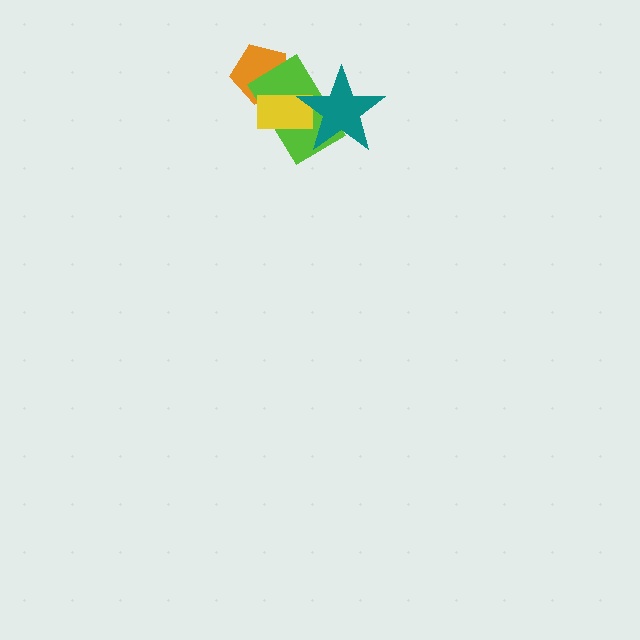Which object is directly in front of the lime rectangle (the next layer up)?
The yellow rectangle is directly in front of the lime rectangle.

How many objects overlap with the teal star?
2 objects overlap with the teal star.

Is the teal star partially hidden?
No, no other shape covers it.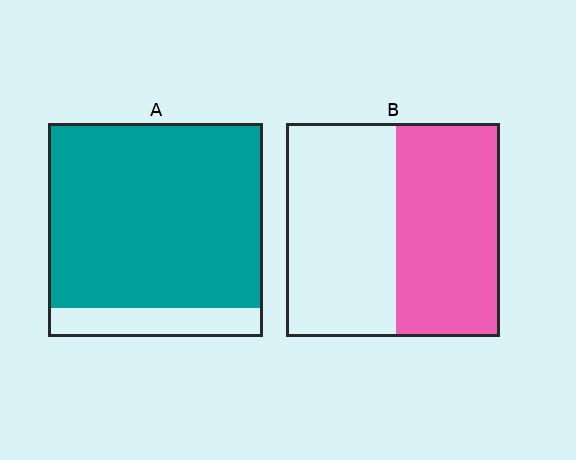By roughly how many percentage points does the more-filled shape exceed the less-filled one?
By roughly 40 percentage points (A over B).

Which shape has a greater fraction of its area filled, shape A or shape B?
Shape A.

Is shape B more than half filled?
Roughly half.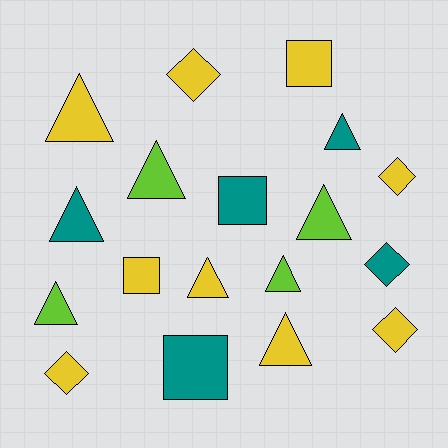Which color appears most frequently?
Yellow, with 9 objects.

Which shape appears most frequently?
Triangle, with 9 objects.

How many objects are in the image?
There are 18 objects.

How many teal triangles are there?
There are 2 teal triangles.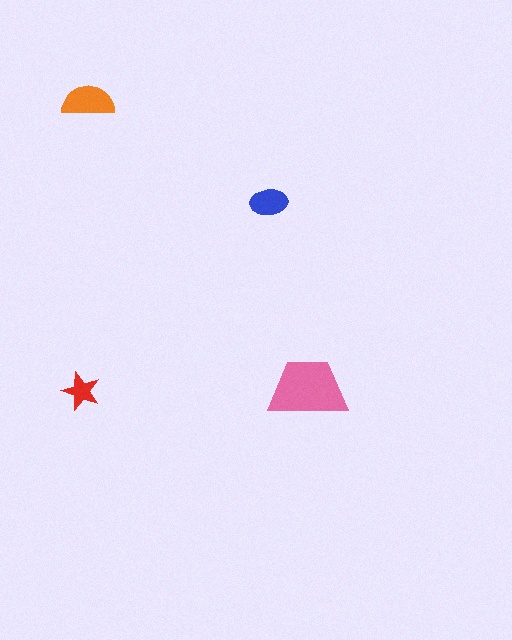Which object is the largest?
The pink trapezoid.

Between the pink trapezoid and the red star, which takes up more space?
The pink trapezoid.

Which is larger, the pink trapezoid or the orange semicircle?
The pink trapezoid.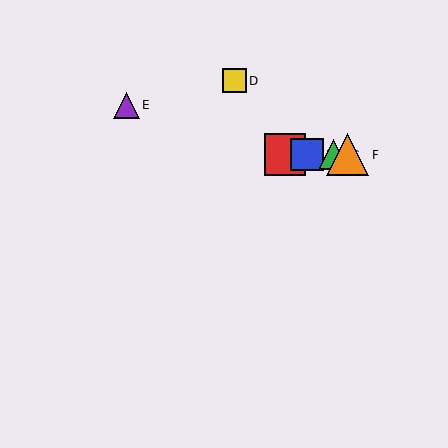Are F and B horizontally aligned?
Yes, both are at y≈155.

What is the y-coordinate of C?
Object C is at y≈155.